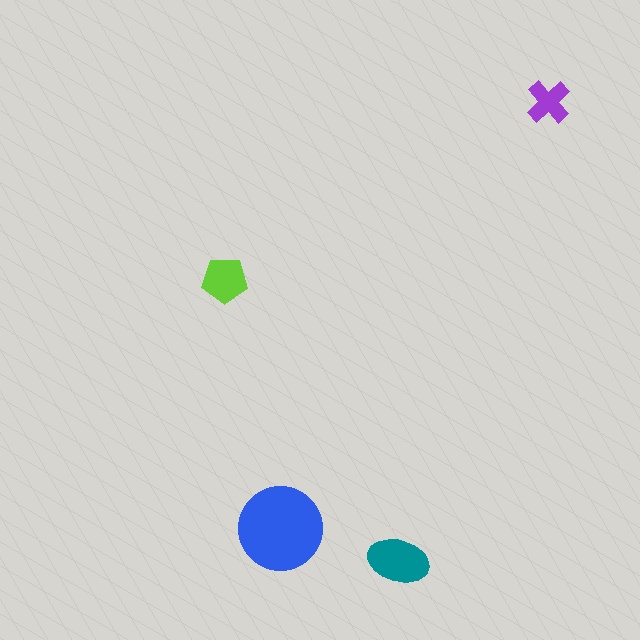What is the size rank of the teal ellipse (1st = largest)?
2nd.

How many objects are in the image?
There are 4 objects in the image.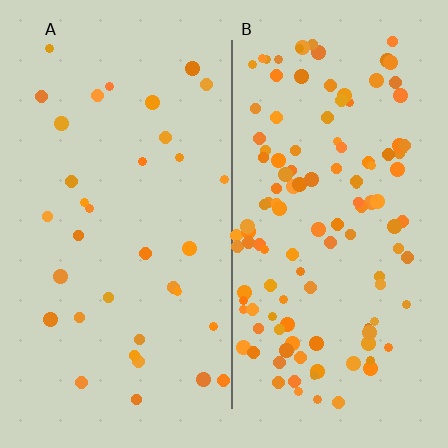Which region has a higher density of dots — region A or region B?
B (the right).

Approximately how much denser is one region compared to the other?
Approximately 3.5× — region B over region A.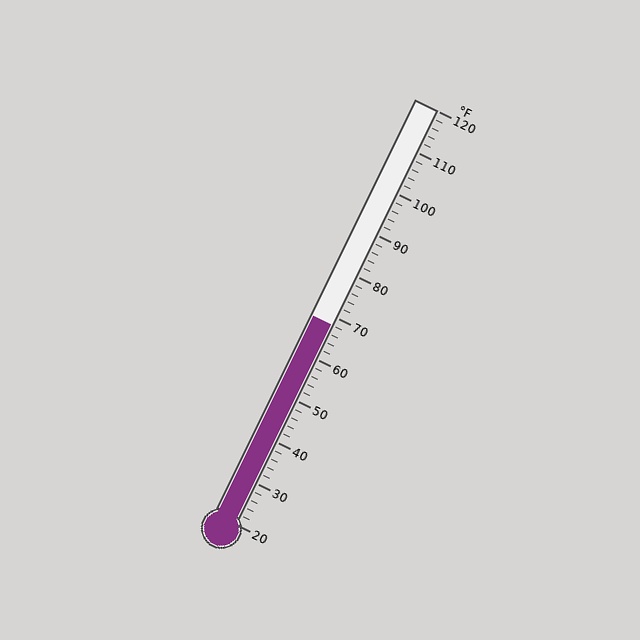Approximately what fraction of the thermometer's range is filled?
The thermometer is filled to approximately 50% of its range.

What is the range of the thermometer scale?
The thermometer scale ranges from 20°F to 120°F.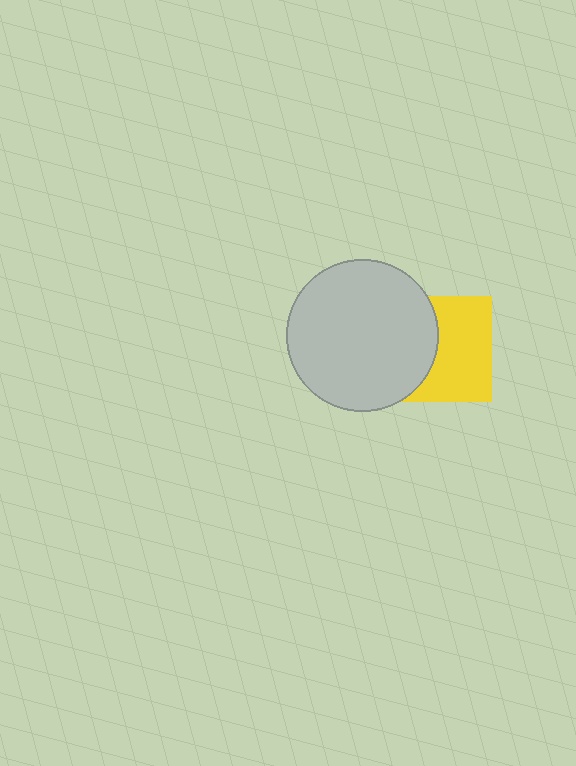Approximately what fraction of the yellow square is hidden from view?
Roughly 43% of the yellow square is hidden behind the light gray circle.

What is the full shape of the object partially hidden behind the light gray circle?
The partially hidden object is a yellow square.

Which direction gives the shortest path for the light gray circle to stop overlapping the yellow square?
Moving left gives the shortest separation.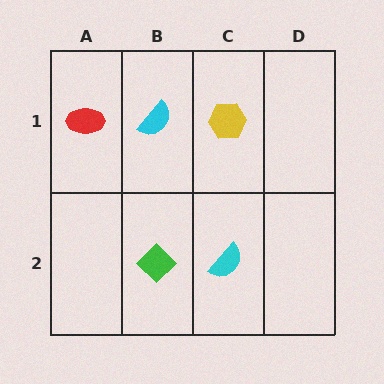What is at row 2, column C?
A cyan semicircle.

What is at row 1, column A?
A red ellipse.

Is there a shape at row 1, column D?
No, that cell is empty.